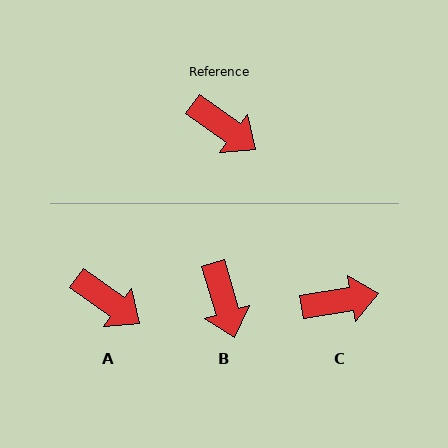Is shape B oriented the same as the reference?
No, it is off by about 38 degrees.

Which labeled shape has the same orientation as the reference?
A.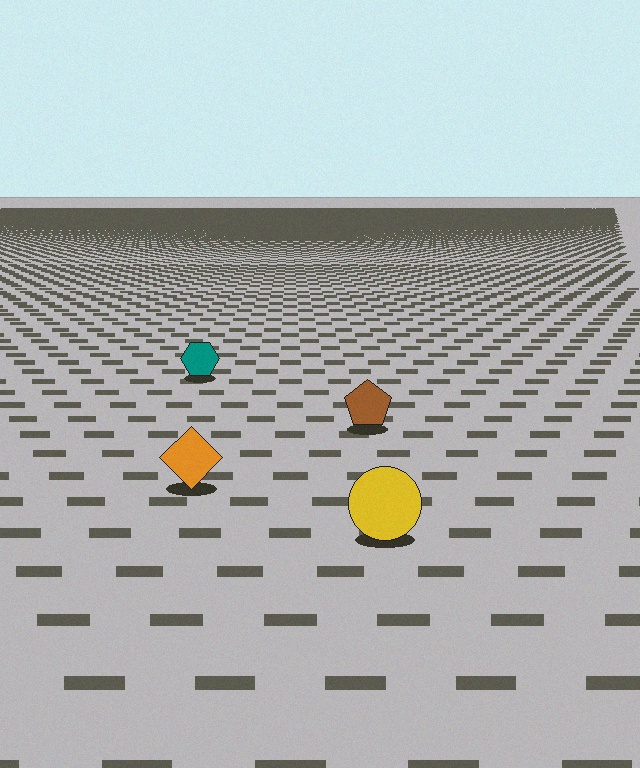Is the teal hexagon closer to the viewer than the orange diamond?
No. The orange diamond is closer — you can tell from the texture gradient: the ground texture is coarser near it.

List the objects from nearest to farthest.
From nearest to farthest: the yellow circle, the orange diamond, the brown pentagon, the teal hexagon.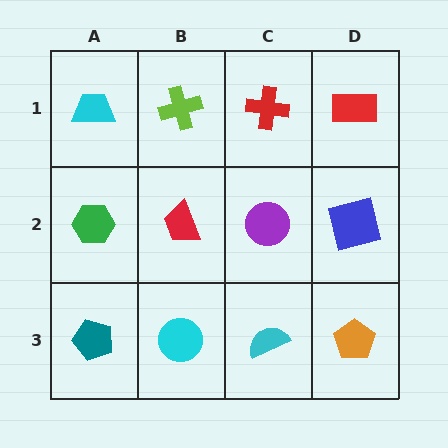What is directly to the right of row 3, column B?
A cyan semicircle.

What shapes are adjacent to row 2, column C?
A red cross (row 1, column C), a cyan semicircle (row 3, column C), a red trapezoid (row 2, column B), a blue square (row 2, column D).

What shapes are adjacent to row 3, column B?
A red trapezoid (row 2, column B), a teal pentagon (row 3, column A), a cyan semicircle (row 3, column C).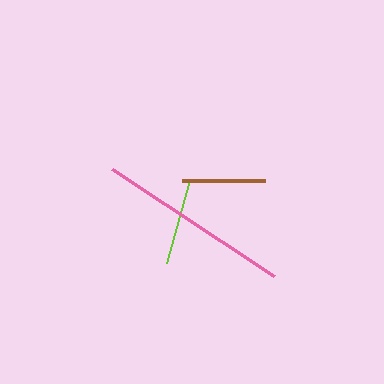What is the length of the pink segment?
The pink segment is approximately 194 pixels long.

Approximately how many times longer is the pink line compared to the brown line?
The pink line is approximately 2.3 times the length of the brown line.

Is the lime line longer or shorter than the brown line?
The lime line is longer than the brown line.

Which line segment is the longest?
The pink line is the longest at approximately 194 pixels.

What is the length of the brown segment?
The brown segment is approximately 83 pixels long.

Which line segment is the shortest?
The brown line is the shortest at approximately 83 pixels.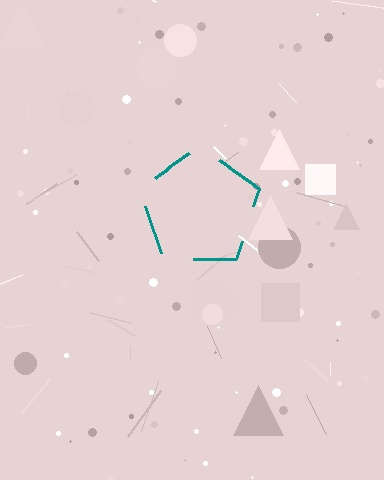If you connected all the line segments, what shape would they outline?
They would outline a pentagon.